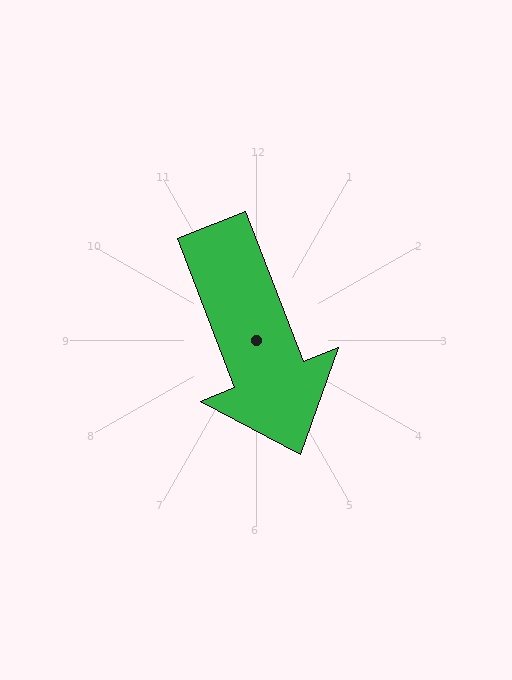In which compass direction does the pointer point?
South.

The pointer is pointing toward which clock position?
Roughly 5 o'clock.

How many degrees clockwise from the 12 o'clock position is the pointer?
Approximately 159 degrees.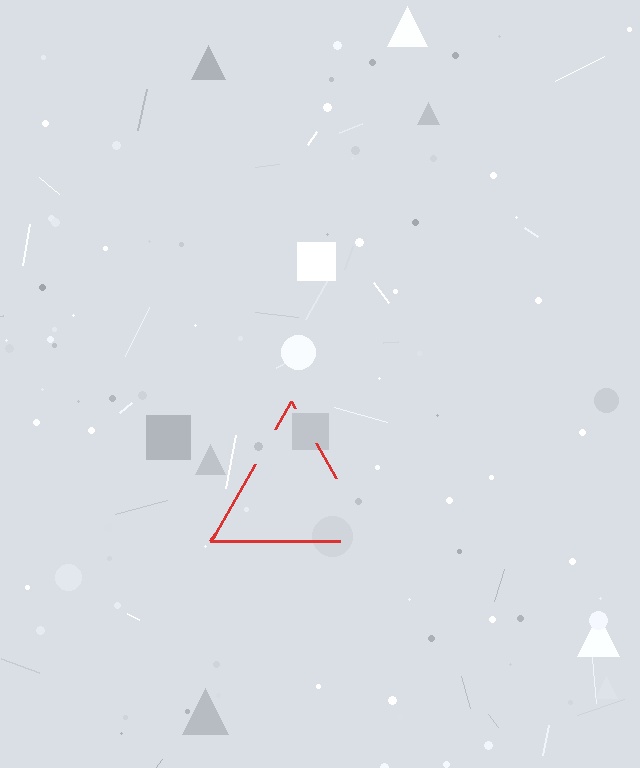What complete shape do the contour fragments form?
The contour fragments form a triangle.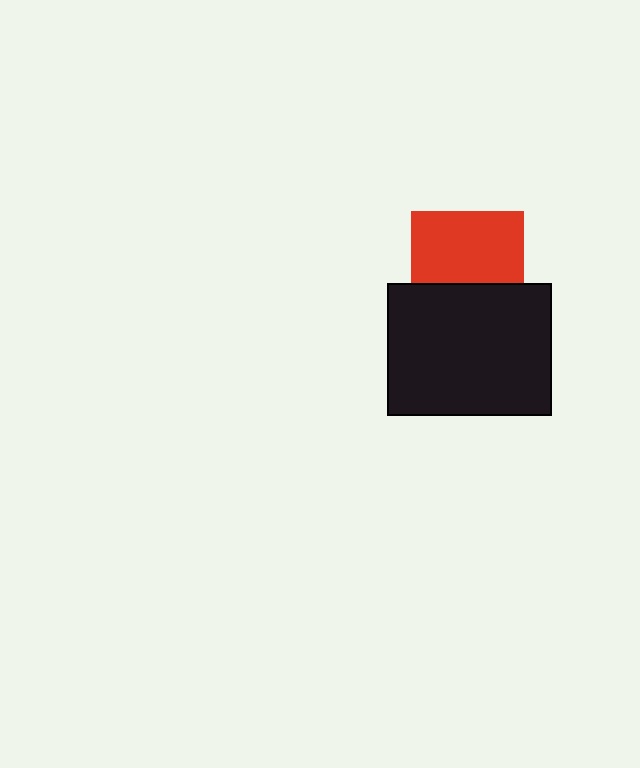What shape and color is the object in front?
The object in front is a black rectangle.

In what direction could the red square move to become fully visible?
The red square could move up. That would shift it out from behind the black rectangle entirely.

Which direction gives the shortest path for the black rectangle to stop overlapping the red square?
Moving down gives the shortest separation.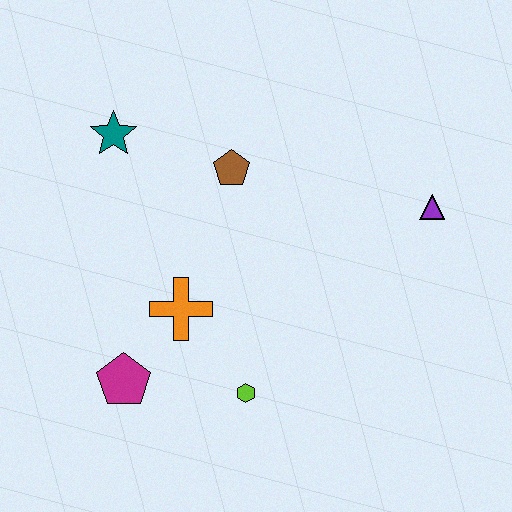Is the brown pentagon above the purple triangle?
Yes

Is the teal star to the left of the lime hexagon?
Yes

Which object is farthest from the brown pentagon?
The magenta pentagon is farthest from the brown pentagon.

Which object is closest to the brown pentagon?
The teal star is closest to the brown pentagon.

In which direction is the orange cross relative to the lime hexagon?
The orange cross is above the lime hexagon.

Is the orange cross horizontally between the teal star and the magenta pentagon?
No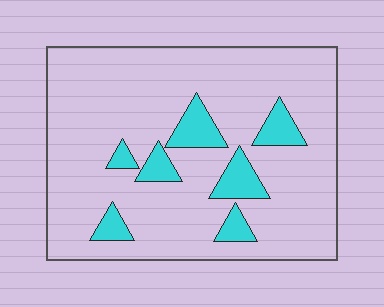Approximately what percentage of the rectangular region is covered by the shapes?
Approximately 15%.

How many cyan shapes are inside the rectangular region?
7.